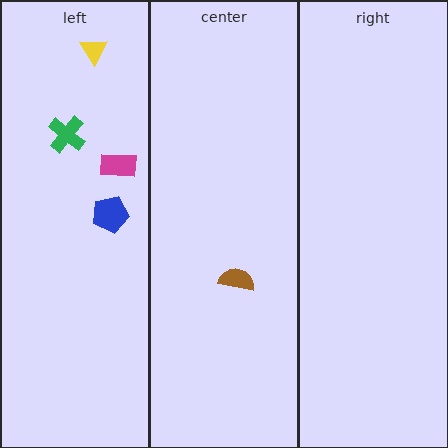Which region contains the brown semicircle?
The center region.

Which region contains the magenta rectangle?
The left region.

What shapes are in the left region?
The yellow triangle, the magenta rectangle, the green cross, the blue pentagon.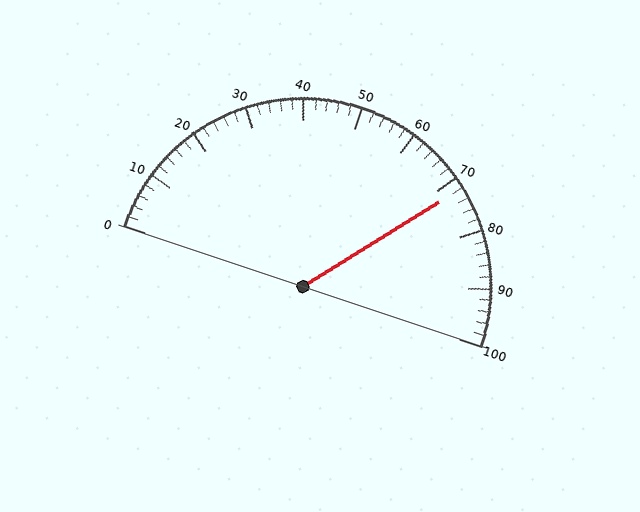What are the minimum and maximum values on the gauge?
The gauge ranges from 0 to 100.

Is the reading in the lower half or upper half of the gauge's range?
The reading is in the upper half of the range (0 to 100).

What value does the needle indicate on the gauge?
The needle indicates approximately 72.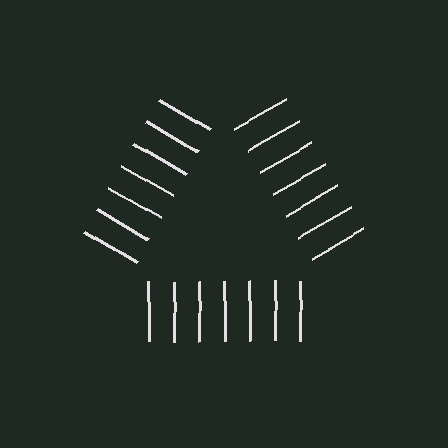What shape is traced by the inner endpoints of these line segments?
An illusory triangle — the line segments terminate on its edges but no continuous stroke is drawn.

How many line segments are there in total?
21 — 7 along each of the 3 edges.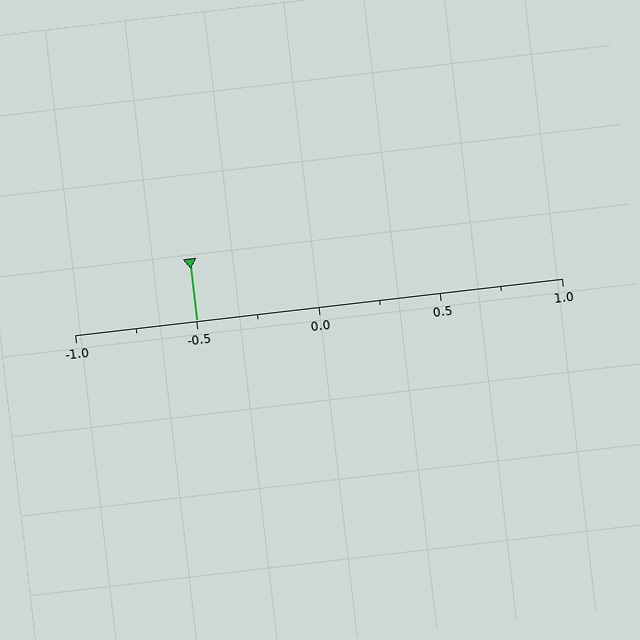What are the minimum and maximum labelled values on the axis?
The axis runs from -1.0 to 1.0.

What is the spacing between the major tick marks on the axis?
The major ticks are spaced 0.5 apart.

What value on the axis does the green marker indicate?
The marker indicates approximately -0.5.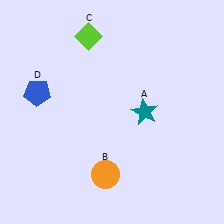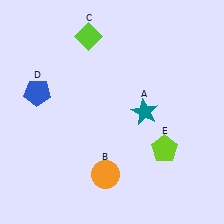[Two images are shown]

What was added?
A lime pentagon (E) was added in Image 2.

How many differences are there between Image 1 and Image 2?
There is 1 difference between the two images.